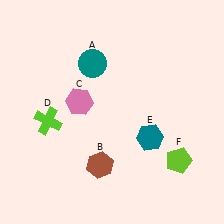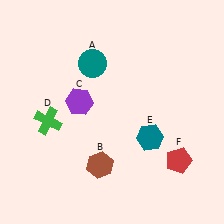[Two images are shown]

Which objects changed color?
C changed from pink to purple. D changed from lime to green. F changed from lime to red.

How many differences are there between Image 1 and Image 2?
There are 3 differences between the two images.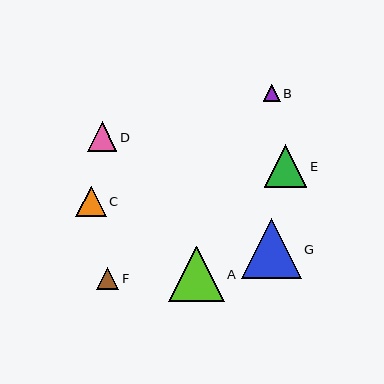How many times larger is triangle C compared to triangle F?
Triangle C is approximately 1.3 times the size of triangle F.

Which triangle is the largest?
Triangle G is the largest with a size of approximately 60 pixels.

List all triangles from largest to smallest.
From largest to smallest: G, A, E, C, D, F, B.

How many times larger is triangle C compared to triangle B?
Triangle C is approximately 1.8 times the size of triangle B.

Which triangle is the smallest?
Triangle B is the smallest with a size of approximately 17 pixels.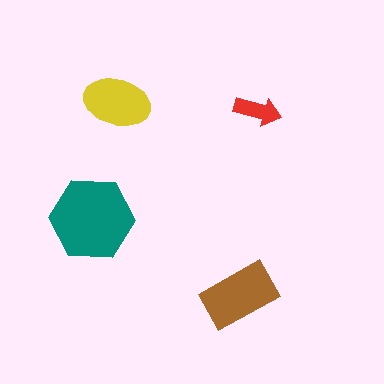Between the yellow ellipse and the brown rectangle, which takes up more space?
The brown rectangle.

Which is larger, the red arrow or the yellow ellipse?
The yellow ellipse.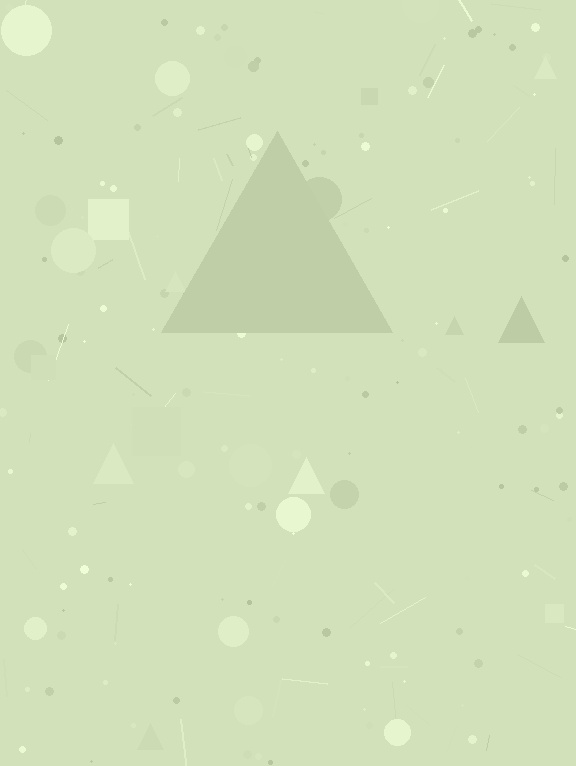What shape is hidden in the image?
A triangle is hidden in the image.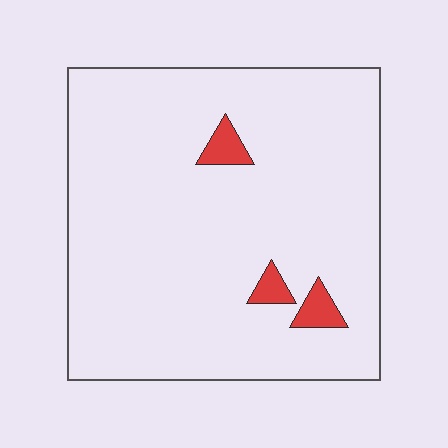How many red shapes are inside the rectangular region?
3.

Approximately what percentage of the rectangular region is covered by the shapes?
Approximately 5%.